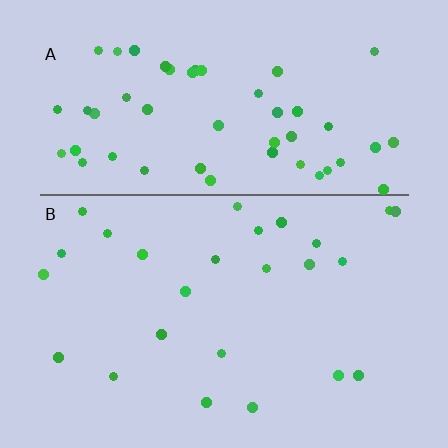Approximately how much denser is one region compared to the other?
Approximately 2.1× — region A over region B.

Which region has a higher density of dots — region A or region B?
A (the top).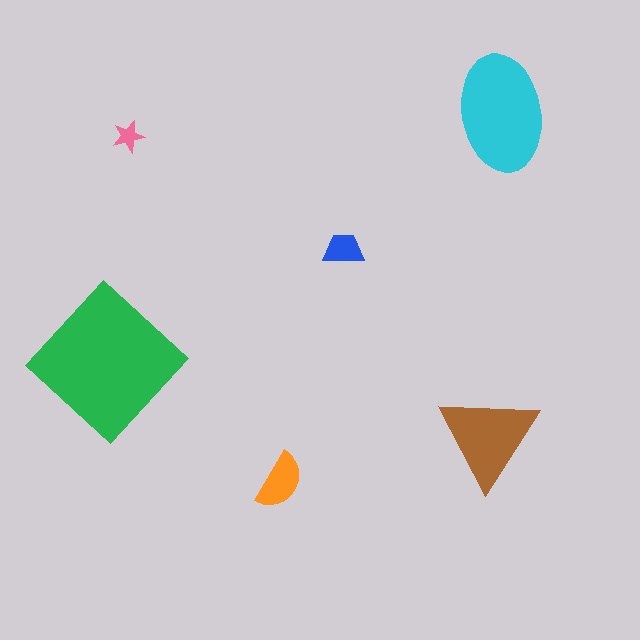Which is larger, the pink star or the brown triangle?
The brown triangle.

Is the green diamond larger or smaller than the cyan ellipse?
Larger.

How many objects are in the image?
There are 6 objects in the image.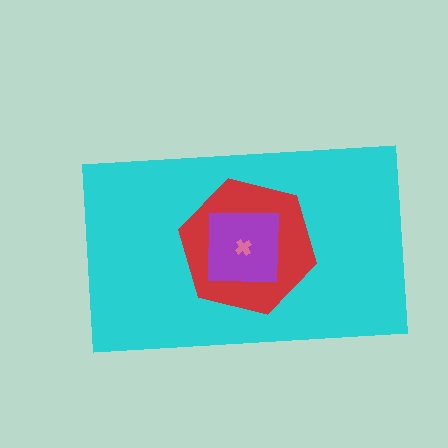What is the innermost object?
The pink cross.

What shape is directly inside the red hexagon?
The purple square.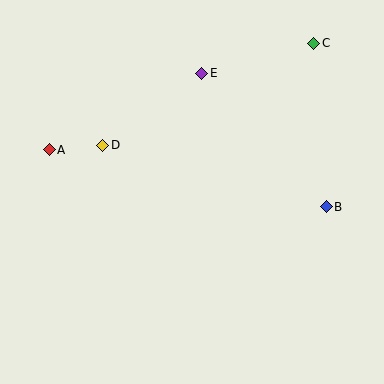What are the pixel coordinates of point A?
Point A is at (49, 150).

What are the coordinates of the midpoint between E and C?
The midpoint between E and C is at (258, 58).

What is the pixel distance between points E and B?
The distance between E and B is 183 pixels.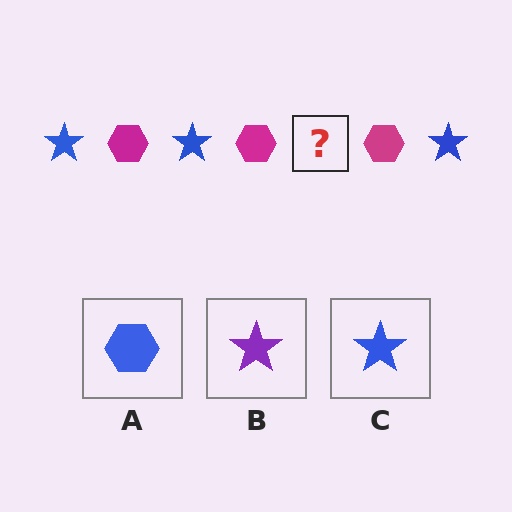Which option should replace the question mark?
Option C.